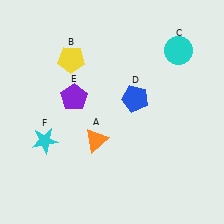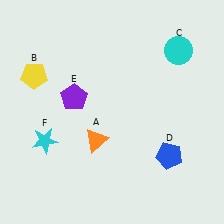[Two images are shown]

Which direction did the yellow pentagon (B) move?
The yellow pentagon (B) moved left.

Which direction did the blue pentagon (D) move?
The blue pentagon (D) moved down.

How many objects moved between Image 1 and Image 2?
2 objects moved between the two images.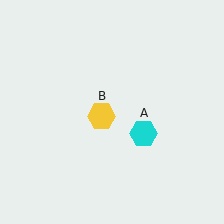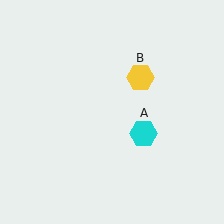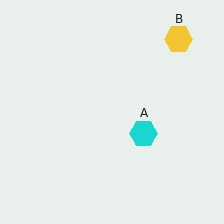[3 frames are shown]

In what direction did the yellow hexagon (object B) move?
The yellow hexagon (object B) moved up and to the right.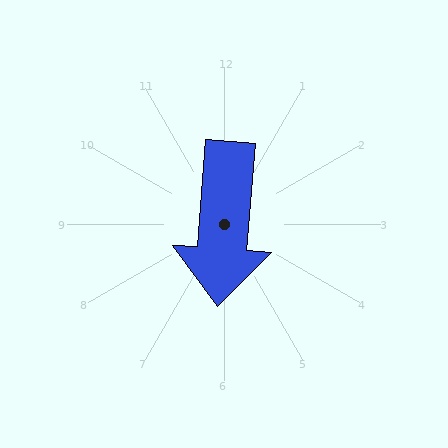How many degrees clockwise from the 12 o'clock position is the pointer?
Approximately 184 degrees.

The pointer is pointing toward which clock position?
Roughly 6 o'clock.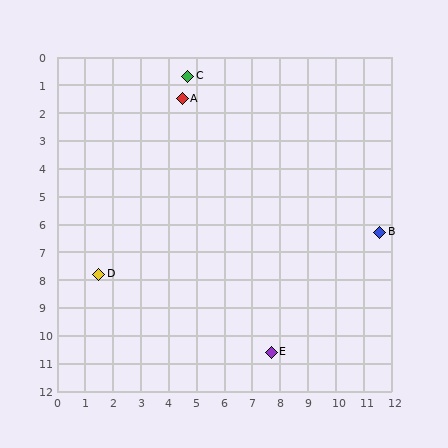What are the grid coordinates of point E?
Point E is at approximately (7.7, 10.6).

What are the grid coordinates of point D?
Point D is at approximately (1.5, 7.8).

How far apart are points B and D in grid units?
Points B and D are about 10.2 grid units apart.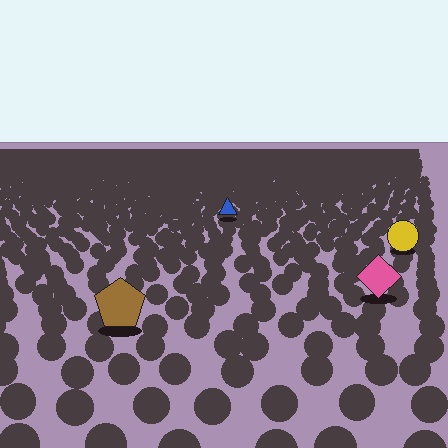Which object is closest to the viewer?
The brown pentagon is closest. The texture marks near it are larger and more spread out.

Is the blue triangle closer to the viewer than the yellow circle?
No. The yellow circle is closer — you can tell from the texture gradient: the ground texture is coarser near it.